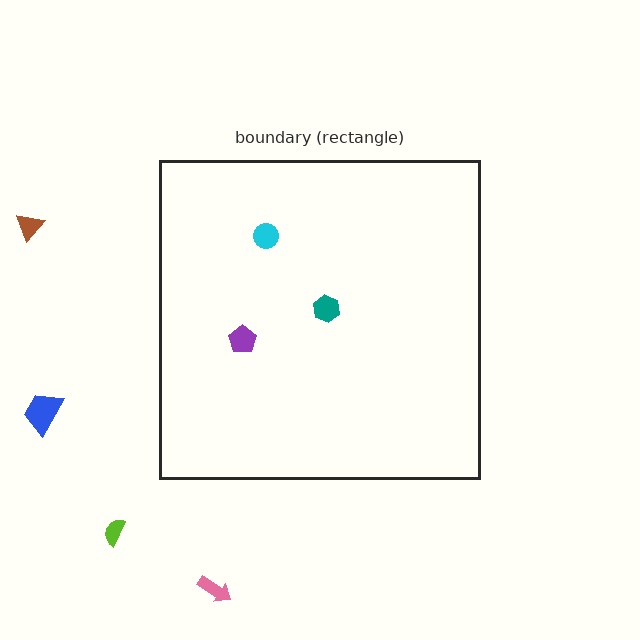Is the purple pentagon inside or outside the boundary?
Inside.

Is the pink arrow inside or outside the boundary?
Outside.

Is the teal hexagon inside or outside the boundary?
Inside.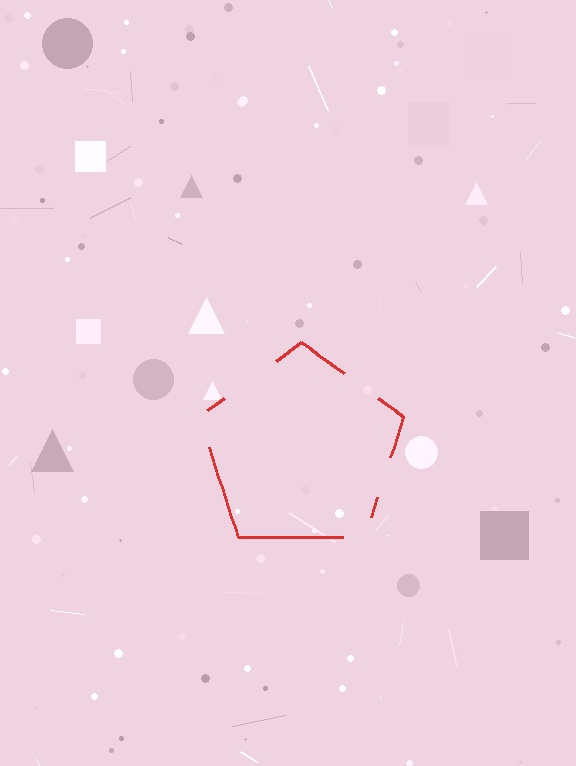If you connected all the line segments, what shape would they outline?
They would outline a pentagon.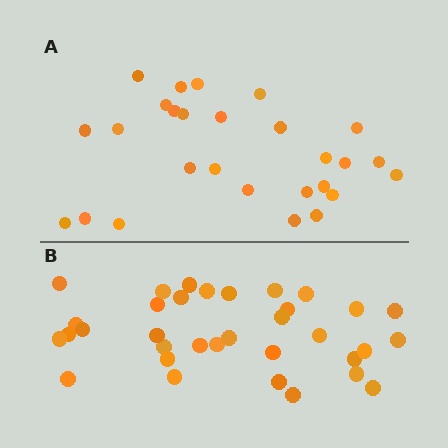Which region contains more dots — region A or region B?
Region B (the bottom region) has more dots.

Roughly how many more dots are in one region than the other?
Region B has roughly 8 or so more dots than region A.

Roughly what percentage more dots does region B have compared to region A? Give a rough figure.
About 25% more.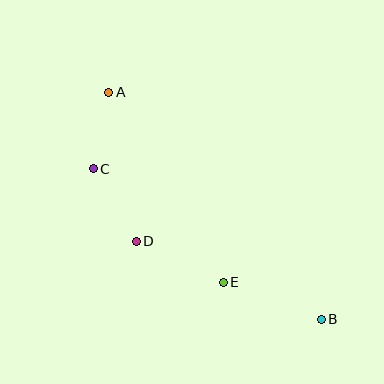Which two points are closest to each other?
Points A and C are closest to each other.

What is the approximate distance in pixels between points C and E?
The distance between C and E is approximately 173 pixels.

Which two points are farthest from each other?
Points A and B are farthest from each other.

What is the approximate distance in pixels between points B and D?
The distance between B and D is approximately 201 pixels.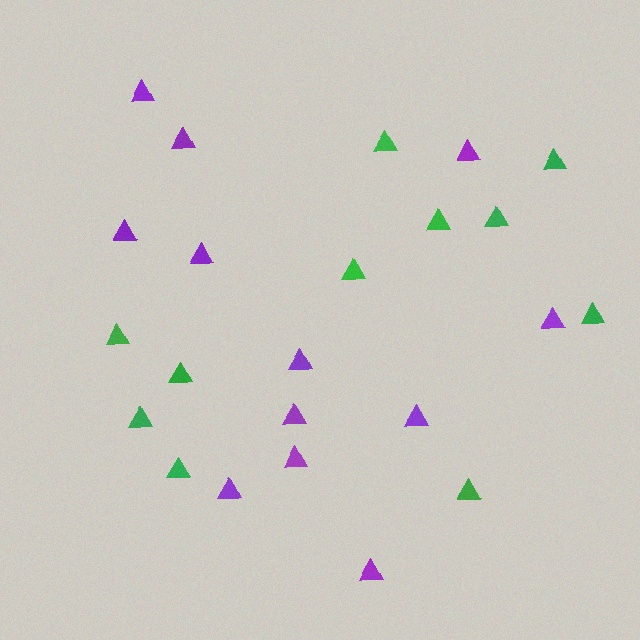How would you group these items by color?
There are 2 groups: one group of green triangles (11) and one group of purple triangles (12).